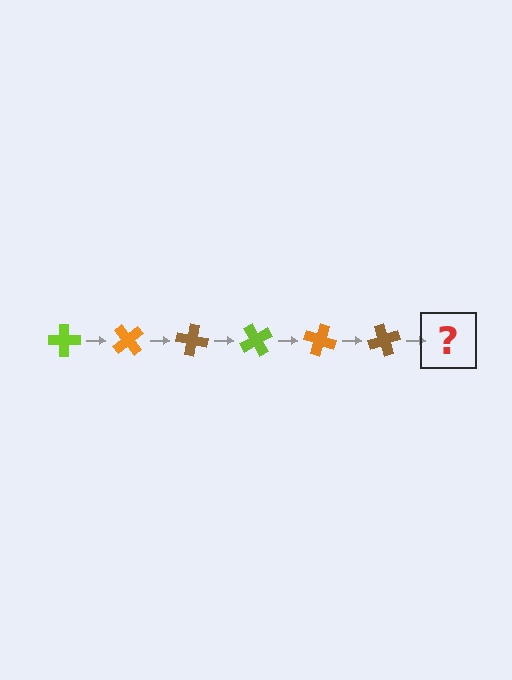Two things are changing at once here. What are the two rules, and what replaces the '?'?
The two rules are that it rotates 50 degrees each step and the color cycles through lime, orange, and brown. The '?' should be a lime cross, rotated 300 degrees from the start.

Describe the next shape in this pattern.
It should be a lime cross, rotated 300 degrees from the start.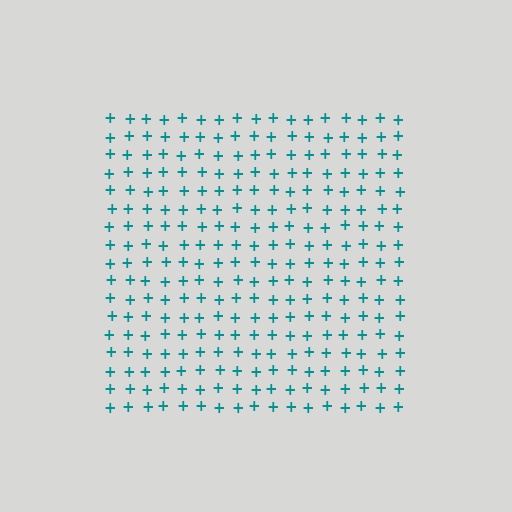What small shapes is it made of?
It is made of small plus signs.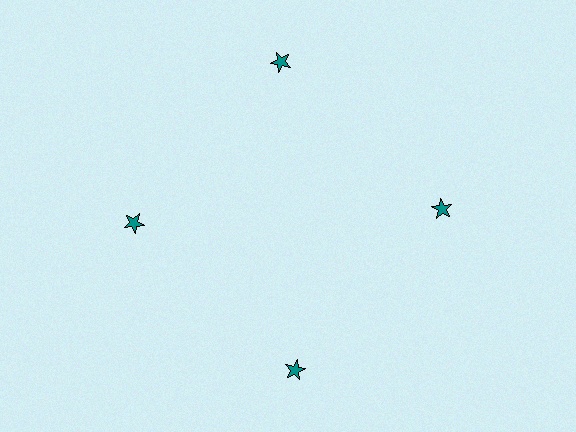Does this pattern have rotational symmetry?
Yes, this pattern has 4-fold rotational symmetry. It looks the same after rotating 90 degrees around the center.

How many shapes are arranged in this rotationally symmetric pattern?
There are 4 shapes, arranged in 4 groups of 1.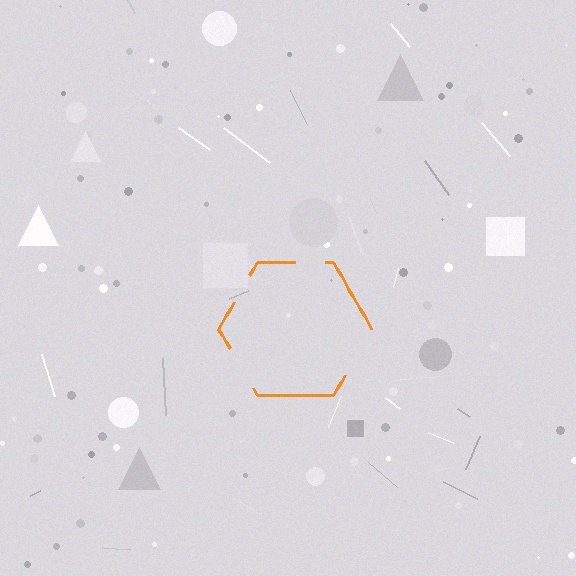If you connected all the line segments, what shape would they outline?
They would outline a hexagon.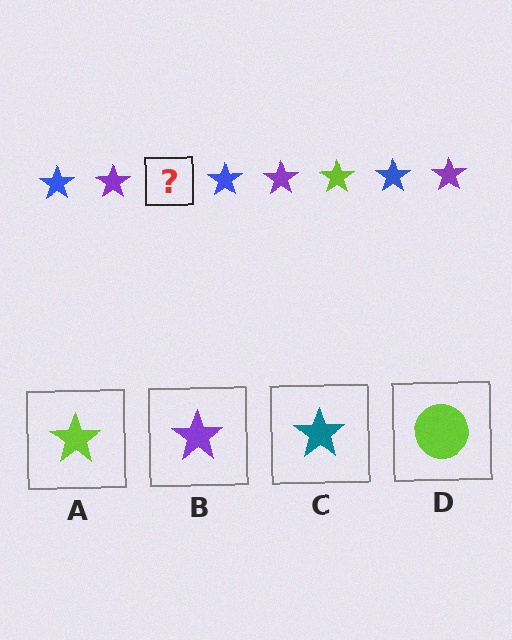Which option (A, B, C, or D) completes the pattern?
A.